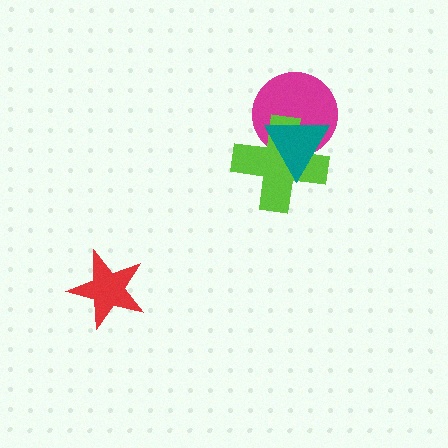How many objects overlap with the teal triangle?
2 objects overlap with the teal triangle.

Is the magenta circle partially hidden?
Yes, it is partially covered by another shape.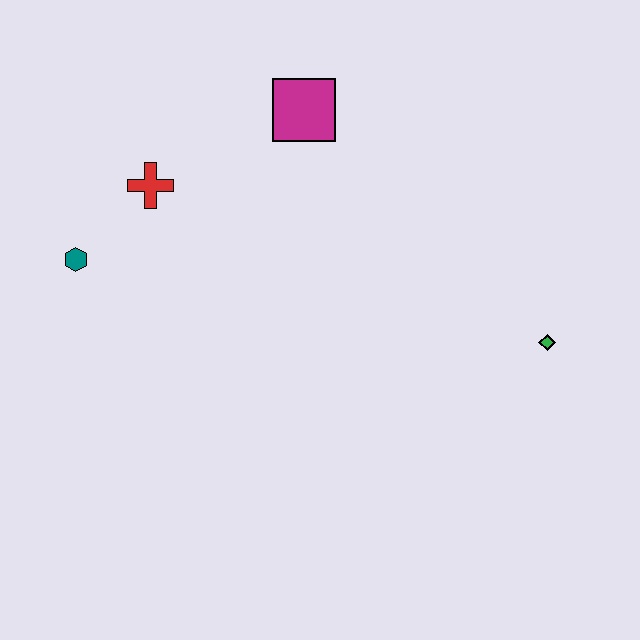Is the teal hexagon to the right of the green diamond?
No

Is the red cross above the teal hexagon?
Yes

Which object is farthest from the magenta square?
The green diamond is farthest from the magenta square.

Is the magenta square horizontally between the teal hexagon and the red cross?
No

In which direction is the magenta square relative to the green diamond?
The magenta square is to the left of the green diamond.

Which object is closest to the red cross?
The teal hexagon is closest to the red cross.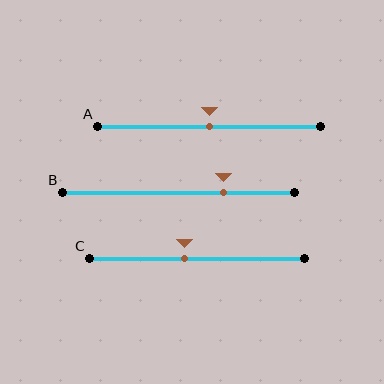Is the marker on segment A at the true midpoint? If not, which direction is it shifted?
Yes, the marker on segment A is at the true midpoint.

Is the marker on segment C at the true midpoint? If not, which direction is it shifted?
No, the marker on segment C is shifted to the left by about 6% of the segment length.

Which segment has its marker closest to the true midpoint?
Segment A has its marker closest to the true midpoint.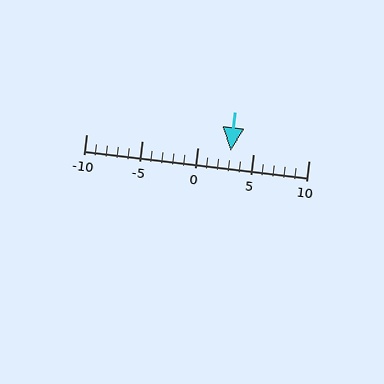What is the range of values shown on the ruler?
The ruler shows values from -10 to 10.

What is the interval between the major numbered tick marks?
The major tick marks are spaced 5 units apart.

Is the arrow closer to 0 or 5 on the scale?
The arrow is closer to 5.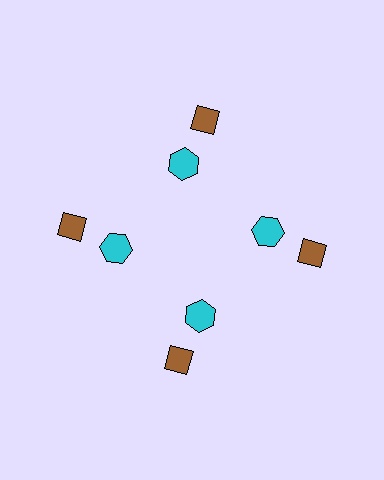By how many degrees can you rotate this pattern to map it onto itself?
The pattern maps onto itself every 90 degrees of rotation.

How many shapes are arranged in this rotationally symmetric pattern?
There are 8 shapes, arranged in 4 groups of 2.